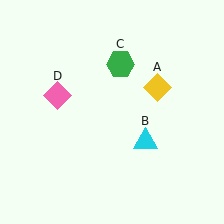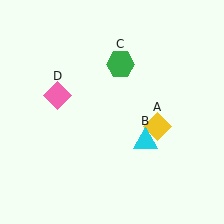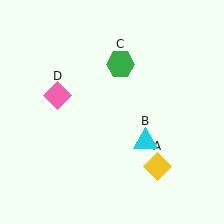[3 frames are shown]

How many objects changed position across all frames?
1 object changed position: yellow diamond (object A).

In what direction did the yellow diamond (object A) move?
The yellow diamond (object A) moved down.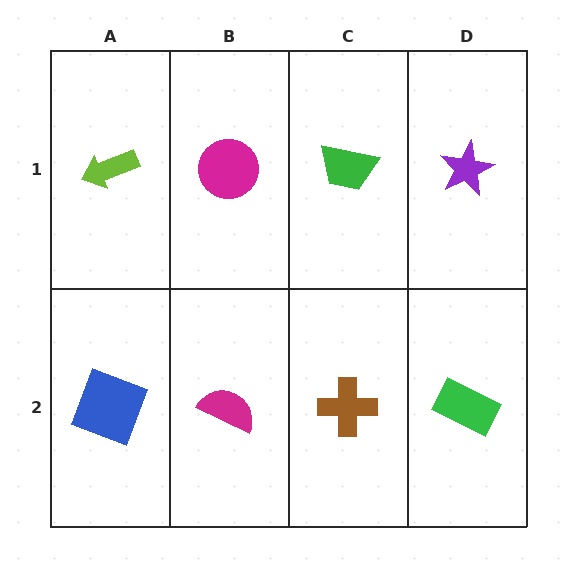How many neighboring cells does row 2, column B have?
3.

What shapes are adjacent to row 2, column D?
A purple star (row 1, column D), a brown cross (row 2, column C).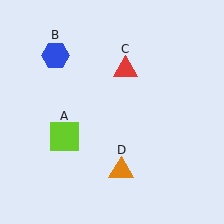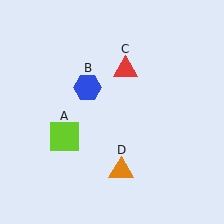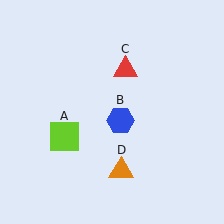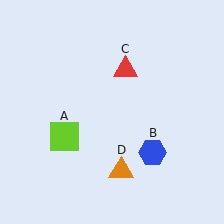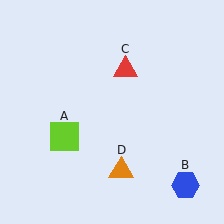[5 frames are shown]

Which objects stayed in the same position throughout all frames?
Lime square (object A) and red triangle (object C) and orange triangle (object D) remained stationary.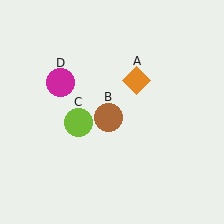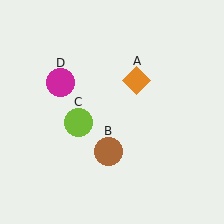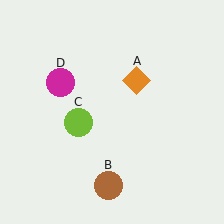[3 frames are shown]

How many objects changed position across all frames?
1 object changed position: brown circle (object B).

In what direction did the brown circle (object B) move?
The brown circle (object B) moved down.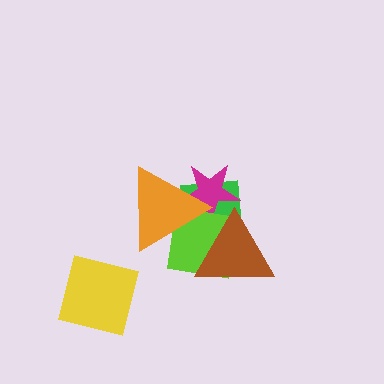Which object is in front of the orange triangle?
The brown triangle is in front of the orange triangle.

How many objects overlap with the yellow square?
0 objects overlap with the yellow square.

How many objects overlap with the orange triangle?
4 objects overlap with the orange triangle.